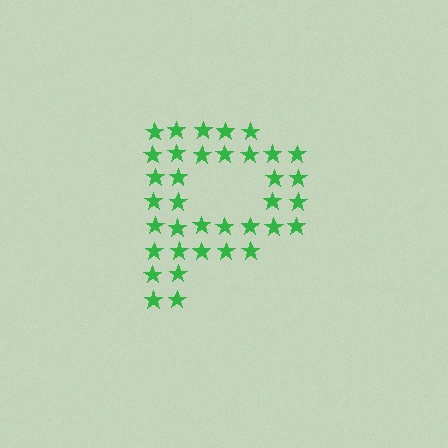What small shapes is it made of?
It is made of small stars.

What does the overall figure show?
The overall figure shows the letter P.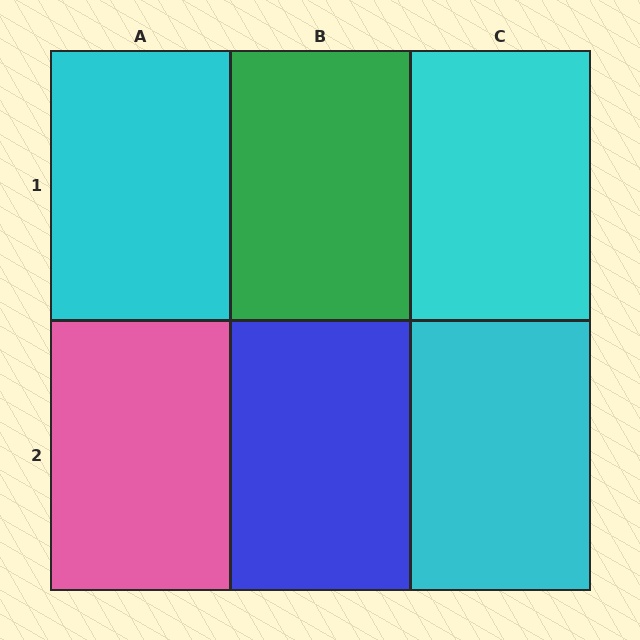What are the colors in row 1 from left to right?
Cyan, green, cyan.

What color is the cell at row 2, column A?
Pink.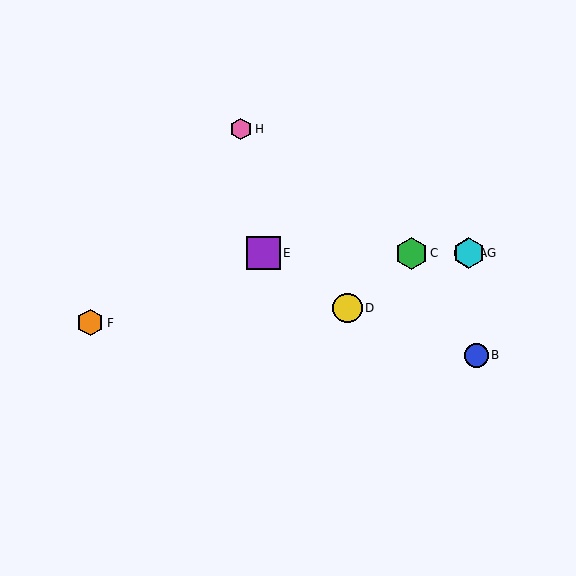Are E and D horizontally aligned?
No, E is at y≈253 and D is at y≈308.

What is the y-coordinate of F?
Object F is at y≈323.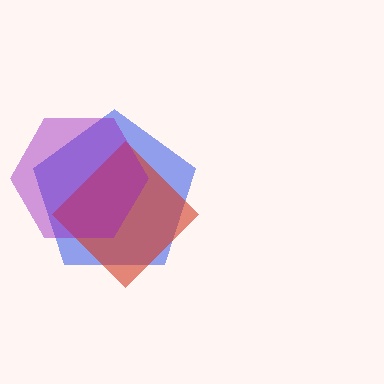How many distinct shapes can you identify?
There are 3 distinct shapes: a blue pentagon, a red diamond, a purple hexagon.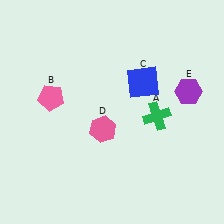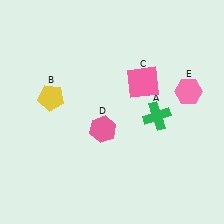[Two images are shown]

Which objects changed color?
B changed from pink to yellow. C changed from blue to pink. E changed from purple to pink.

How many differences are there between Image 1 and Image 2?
There are 3 differences between the two images.